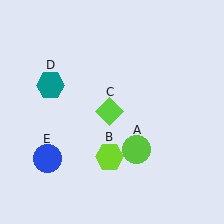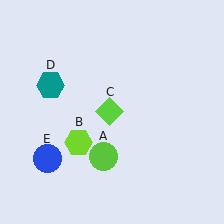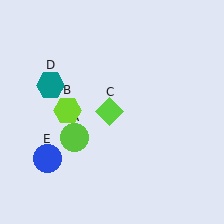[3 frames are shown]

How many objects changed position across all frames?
2 objects changed position: lime circle (object A), lime hexagon (object B).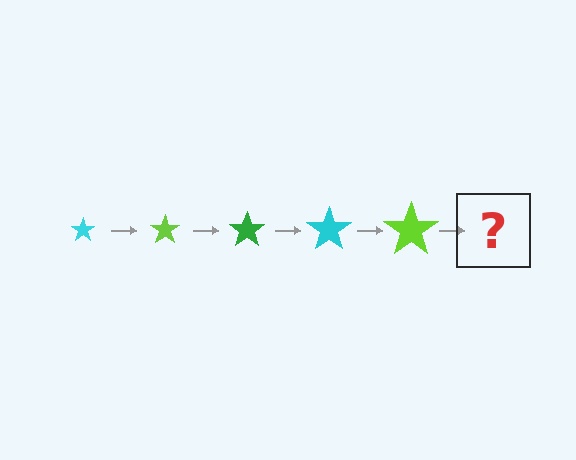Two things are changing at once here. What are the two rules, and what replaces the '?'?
The two rules are that the star grows larger each step and the color cycles through cyan, lime, and green. The '?' should be a green star, larger than the previous one.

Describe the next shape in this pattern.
It should be a green star, larger than the previous one.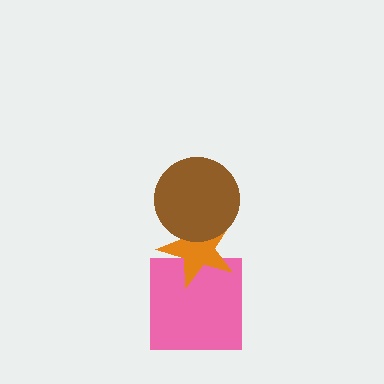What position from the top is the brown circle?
The brown circle is 1st from the top.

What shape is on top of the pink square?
The orange star is on top of the pink square.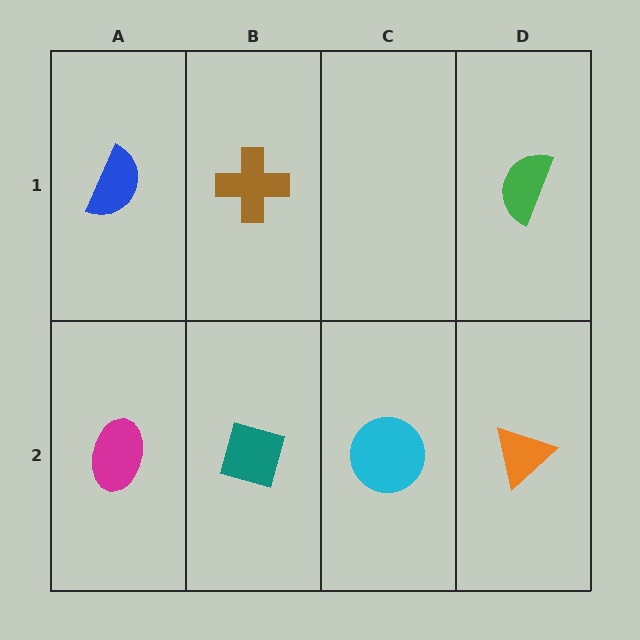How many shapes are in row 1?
3 shapes.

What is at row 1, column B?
A brown cross.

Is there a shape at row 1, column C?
No, that cell is empty.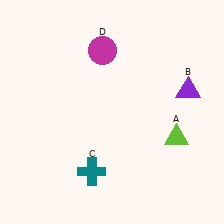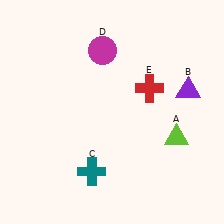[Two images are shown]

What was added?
A red cross (E) was added in Image 2.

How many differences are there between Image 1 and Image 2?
There is 1 difference between the two images.